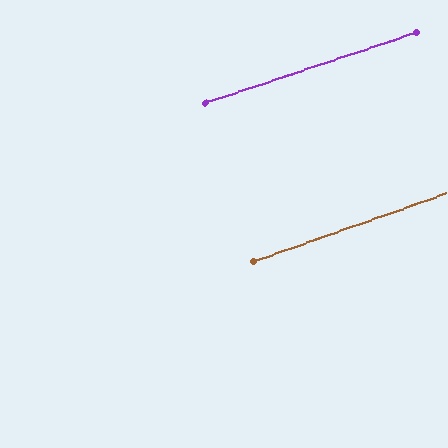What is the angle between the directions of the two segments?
Approximately 1 degree.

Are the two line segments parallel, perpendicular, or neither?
Parallel — their directions differ by only 1.2°.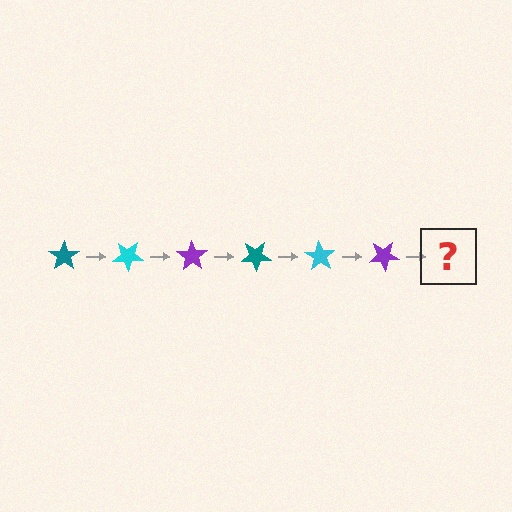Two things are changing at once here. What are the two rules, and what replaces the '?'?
The two rules are that it rotates 35 degrees each step and the color cycles through teal, cyan, and purple. The '?' should be a teal star, rotated 210 degrees from the start.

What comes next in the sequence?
The next element should be a teal star, rotated 210 degrees from the start.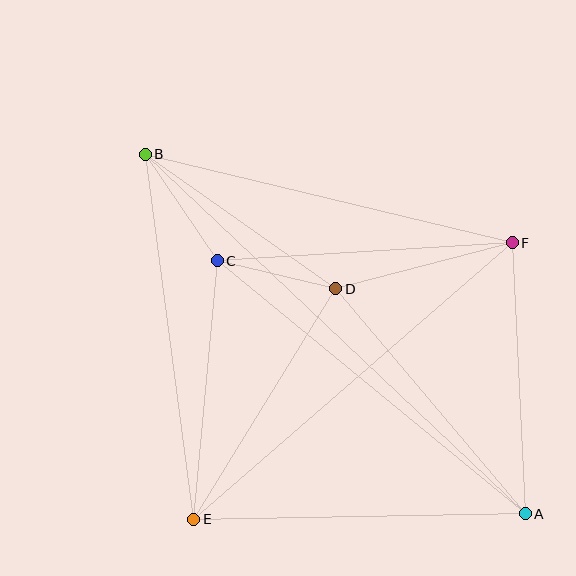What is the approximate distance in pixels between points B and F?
The distance between B and F is approximately 378 pixels.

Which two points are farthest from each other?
Points A and B are farthest from each other.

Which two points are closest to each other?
Points C and D are closest to each other.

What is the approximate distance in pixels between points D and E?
The distance between D and E is approximately 271 pixels.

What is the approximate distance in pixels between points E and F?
The distance between E and F is approximately 422 pixels.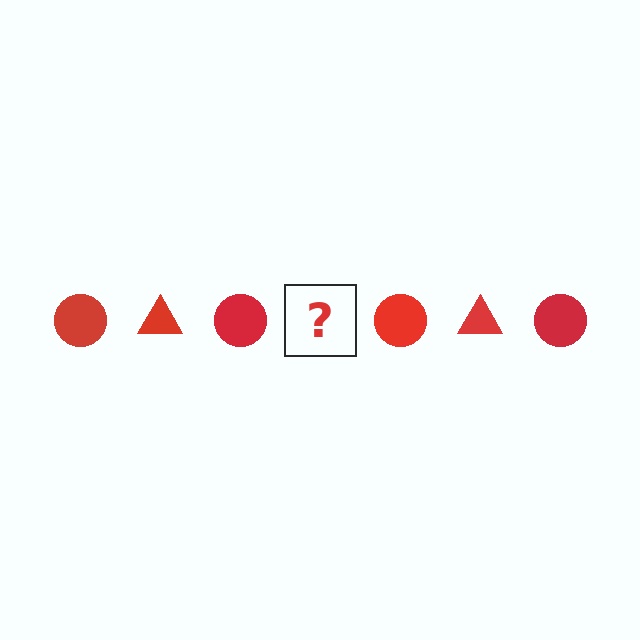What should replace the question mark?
The question mark should be replaced with a red triangle.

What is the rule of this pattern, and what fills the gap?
The rule is that the pattern cycles through circle, triangle shapes in red. The gap should be filled with a red triangle.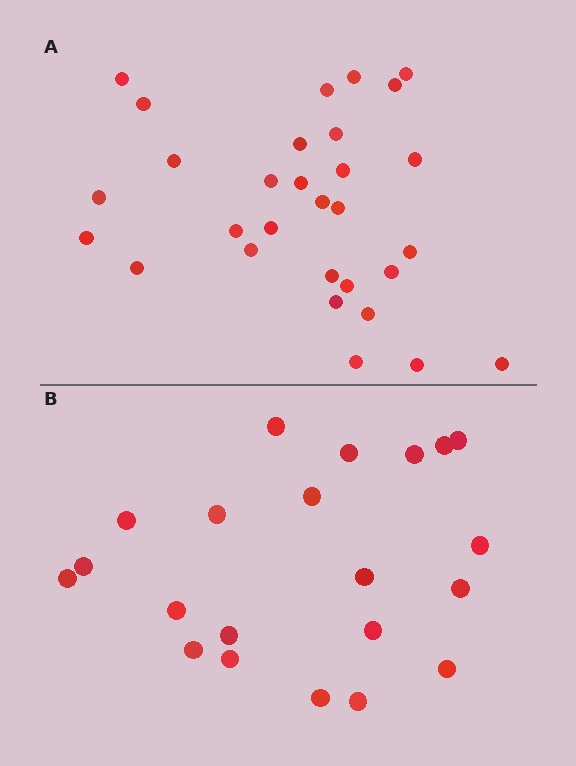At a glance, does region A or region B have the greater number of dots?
Region A (the top region) has more dots.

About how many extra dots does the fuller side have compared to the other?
Region A has roughly 8 or so more dots than region B.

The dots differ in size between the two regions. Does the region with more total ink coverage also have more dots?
No. Region B has more total ink coverage because its dots are larger, but region A actually contains more individual dots. Total area can be misleading — the number of items is what matters here.